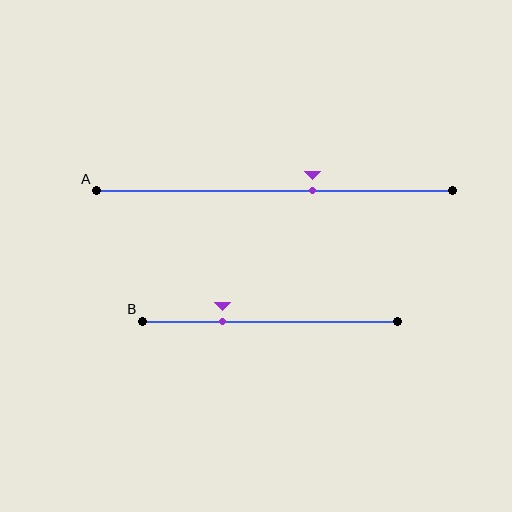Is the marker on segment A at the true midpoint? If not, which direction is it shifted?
No, the marker on segment A is shifted to the right by about 11% of the segment length.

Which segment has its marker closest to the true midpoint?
Segment A has its marker closest to the true midpoint.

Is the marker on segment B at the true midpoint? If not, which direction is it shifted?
No, the marker on segment B is shifted to the left by about 19% of the segment length.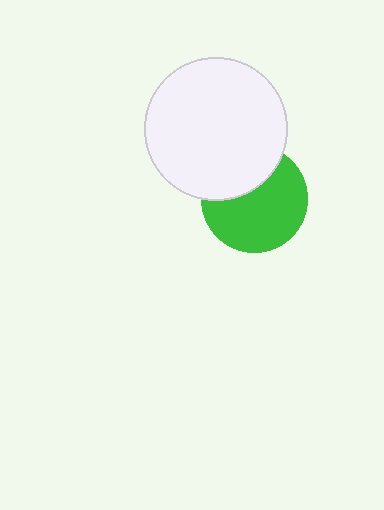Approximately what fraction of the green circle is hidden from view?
Roughly 34% of the green circle is hidden behind the white circle.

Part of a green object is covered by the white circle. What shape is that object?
It is a circle.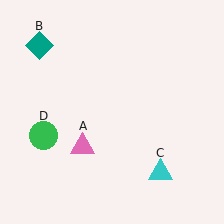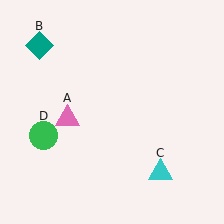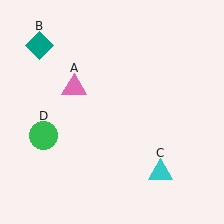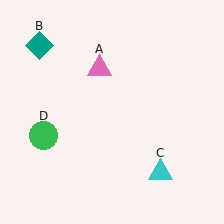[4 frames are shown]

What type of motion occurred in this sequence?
The pink triangle (object A) rotated clockwise around the center of the scene.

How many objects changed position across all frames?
1 object changed position: pink triangle (object A).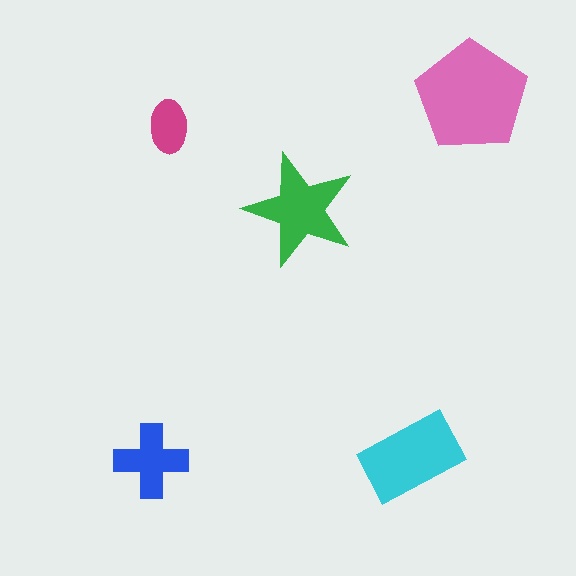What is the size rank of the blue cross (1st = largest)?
4th.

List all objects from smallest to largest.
The magenta ellipse, the blue cross, the green star, the cyan rectangle, the pink pentagon.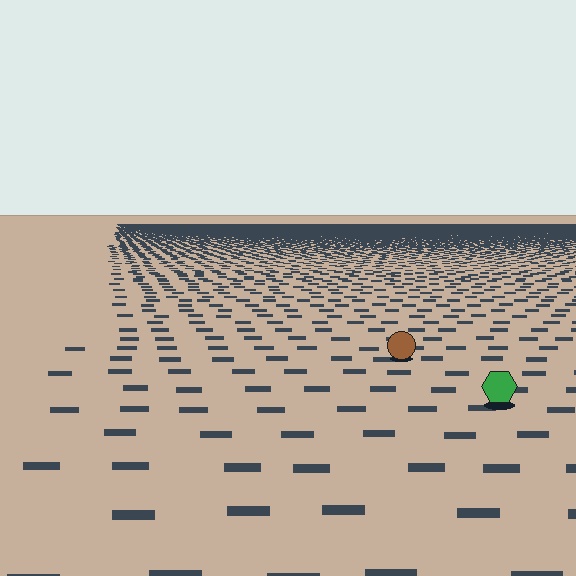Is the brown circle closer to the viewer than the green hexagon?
No. The green hexagon is closer — you can tell from the texture gradient: the ground texture is coarser near it.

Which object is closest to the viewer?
The green hexagon is closest. The texture marks near it are larger and more spread out.